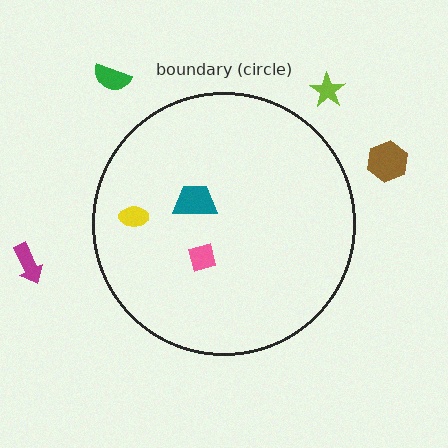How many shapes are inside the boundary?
3 inside, 4 outside.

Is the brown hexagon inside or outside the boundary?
Outside.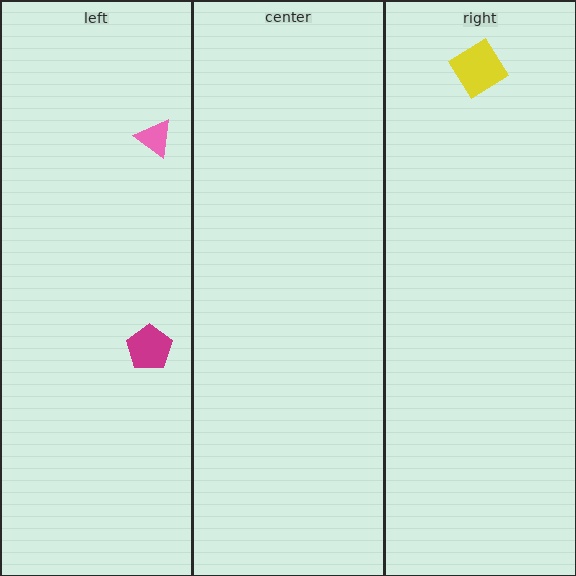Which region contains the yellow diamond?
The right region.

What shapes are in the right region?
The yellow diamond.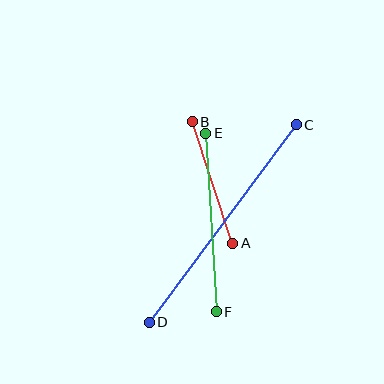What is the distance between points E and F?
The distance is approximately 179 pixels.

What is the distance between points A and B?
The distance is approximately 128 pixels.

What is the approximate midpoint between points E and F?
The midpoint is at approximately (211, 222) pixels.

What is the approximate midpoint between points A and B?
The midpoint is at approximately (212, 183) pixels.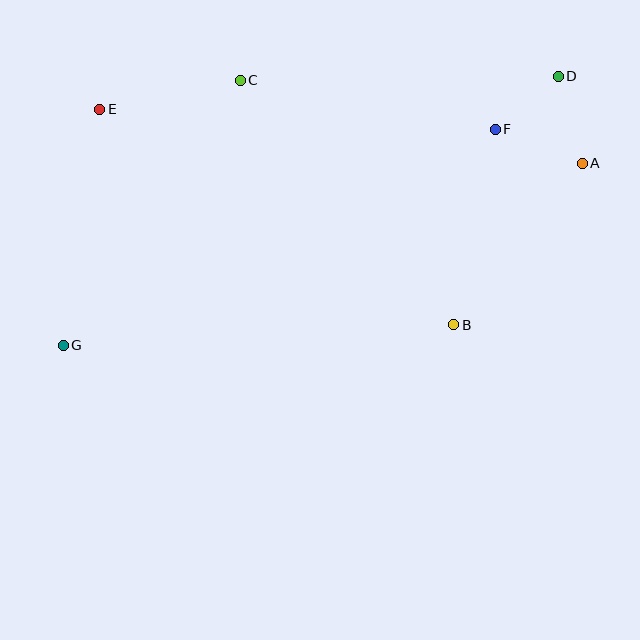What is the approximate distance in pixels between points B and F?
The distance between B and F is approximately 200 pixels.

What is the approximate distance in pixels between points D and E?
The distance between D and E is approximately 460 pixels.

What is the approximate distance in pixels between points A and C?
The distance between A and C is approximately 352 pixels.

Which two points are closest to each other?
Points D and F are closest to each other.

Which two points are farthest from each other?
Points D and G are farthest from each other.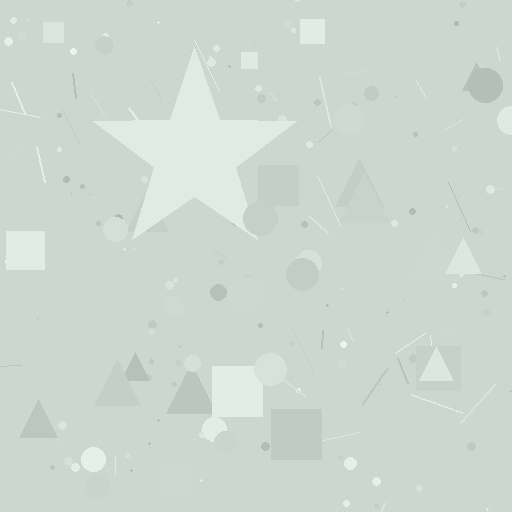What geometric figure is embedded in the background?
A star is embedded in the background.